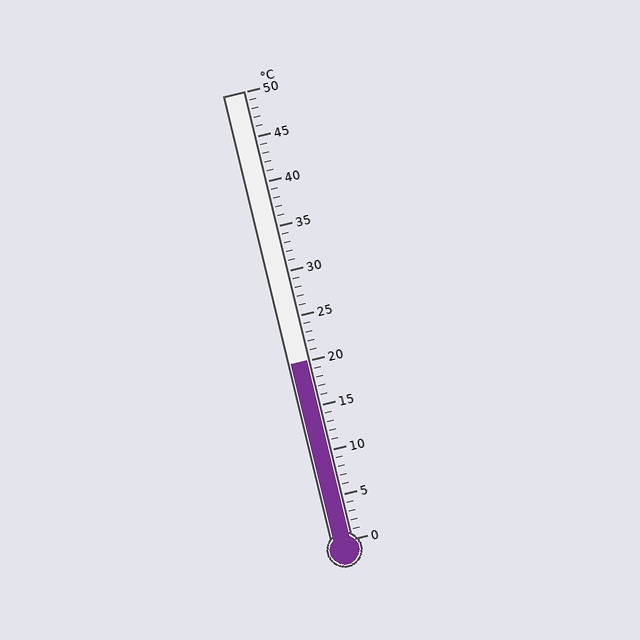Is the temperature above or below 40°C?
The temperature is below 40°C.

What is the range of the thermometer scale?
The thermometer scale ranges from 0°C to 50°C.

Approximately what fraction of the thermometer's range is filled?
The thermometer is filled to approximately 40% of its range.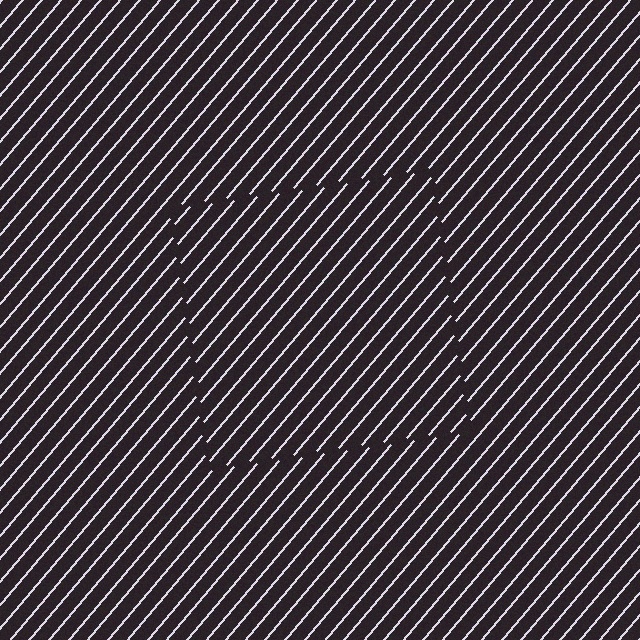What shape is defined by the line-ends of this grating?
An illusory square. The interior of the shape contains the same grating, shifted by half a period — the contour is defined by the phase discontinuity where line-ends from the inner and outer gratings abut.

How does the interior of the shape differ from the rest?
The interior of the shape contains the same grating, shifted by half a period — the contour is defined by the phase discontinuity where line-ends from the inner and outer gratings abut.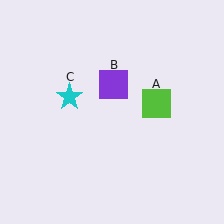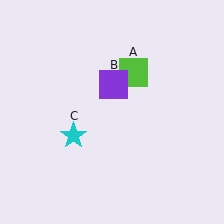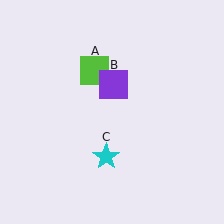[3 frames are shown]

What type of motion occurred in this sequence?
The lime square (object A), cyan star (object C) rotated counterclockwise around the center of the scene.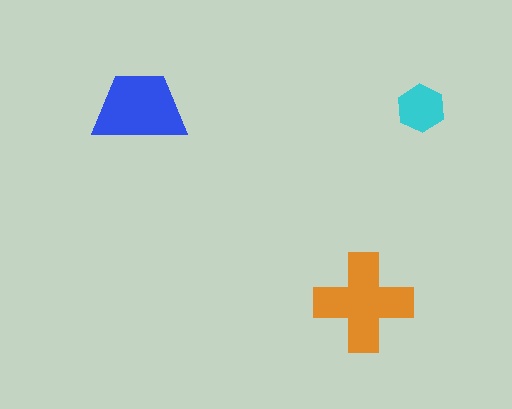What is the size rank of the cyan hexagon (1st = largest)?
3rd.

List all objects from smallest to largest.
The cyan hexagon, the blue trapezoid, the orange cross.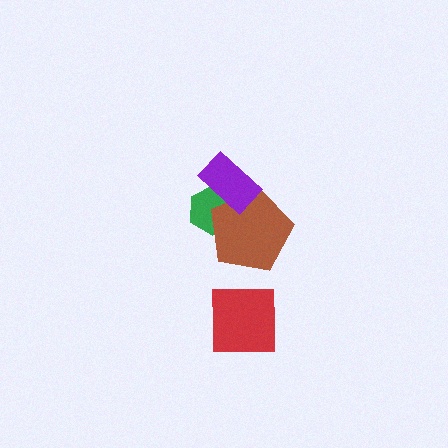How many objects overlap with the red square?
0 objects overlap with the red square.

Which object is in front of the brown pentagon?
The purple rectangle is in front of the brown pentagon.